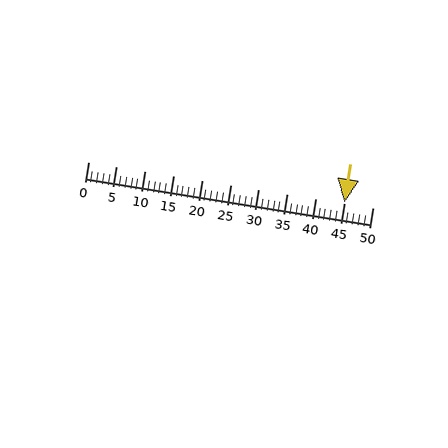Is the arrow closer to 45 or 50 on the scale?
The arrow is closer to 45.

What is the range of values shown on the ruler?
The ruler shows values from 0 to 50.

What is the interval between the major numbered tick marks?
The major tick marks are spaced 5 units apart.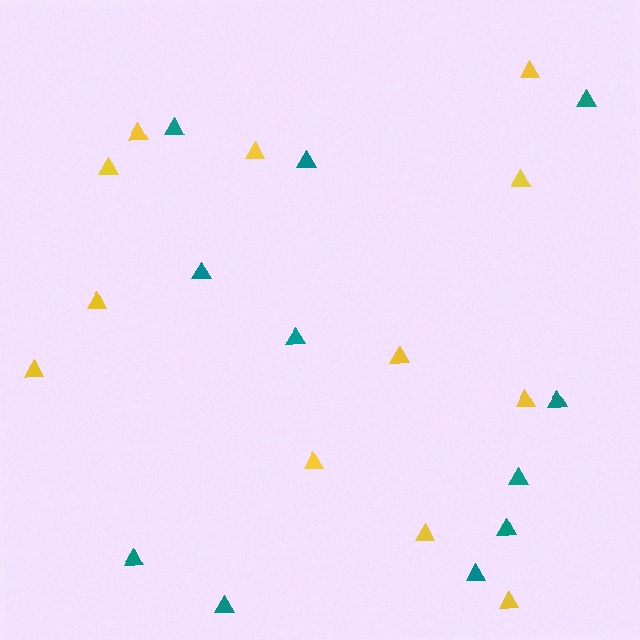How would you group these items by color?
There are 2 groups: one group of yellow triangles (12) and one group of teal triangles (11).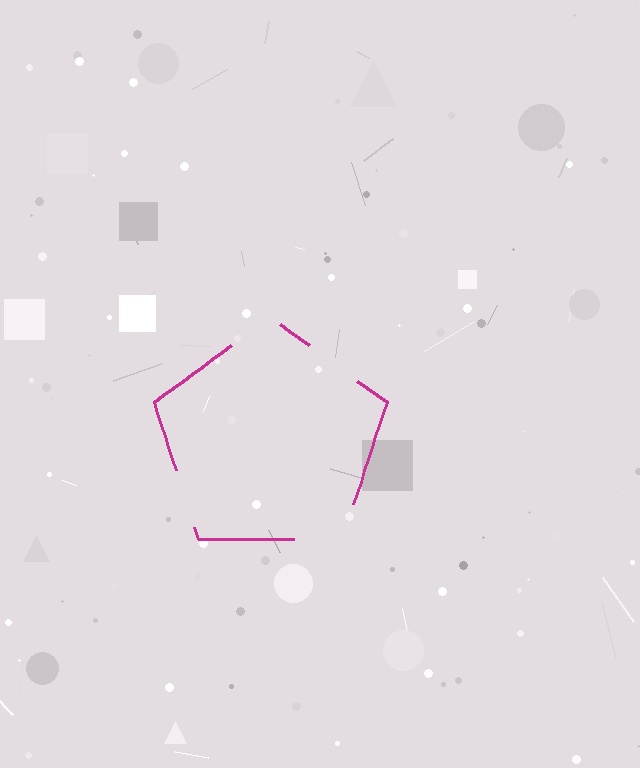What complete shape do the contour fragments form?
The contour fragments form a pentagon.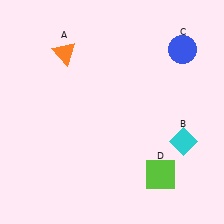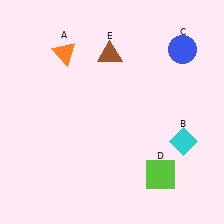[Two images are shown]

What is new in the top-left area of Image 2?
A brown triangle (E) was added in the top-left area of Image 2.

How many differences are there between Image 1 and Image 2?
There is 1 difference between the two images.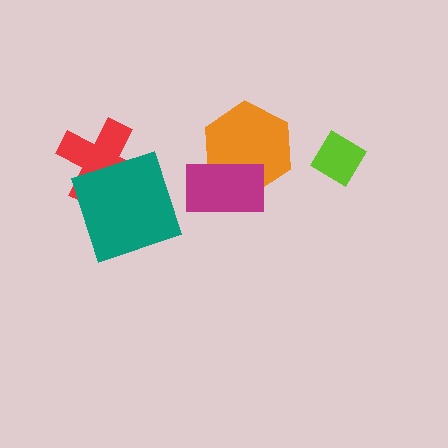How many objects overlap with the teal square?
1 object overlaps with the teal square.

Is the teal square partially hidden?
No, no other shape covers it.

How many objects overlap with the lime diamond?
0 objects overlap with the lime diamond.